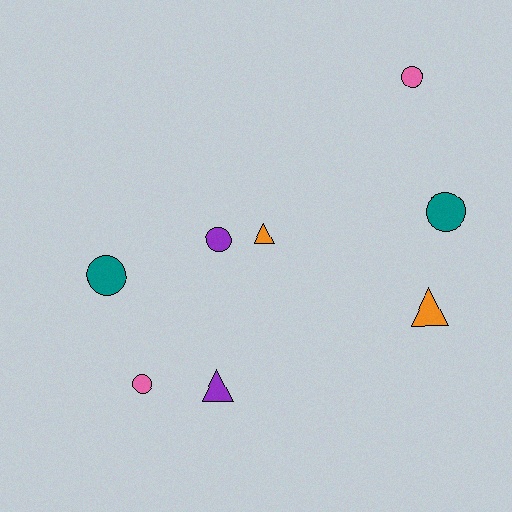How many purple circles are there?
There is 1 purple circle.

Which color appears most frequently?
Pink, with 2 objects.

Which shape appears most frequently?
Circle, with 5 objects.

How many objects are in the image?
There are 8 objects.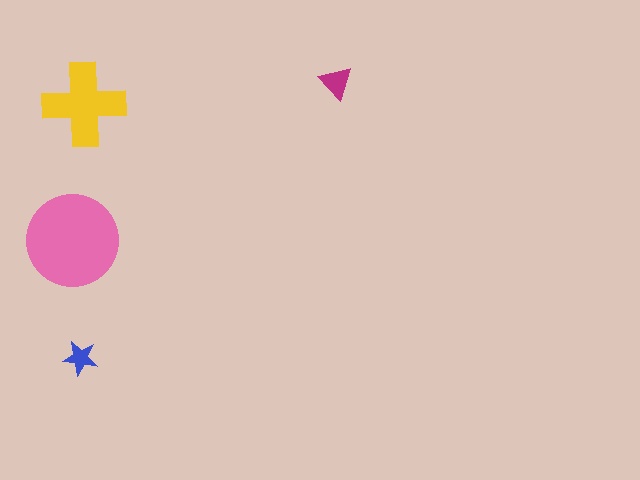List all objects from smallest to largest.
The blue star, the magenta triangle, the yellow cross, the pink circle.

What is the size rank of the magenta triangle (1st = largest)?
3rd.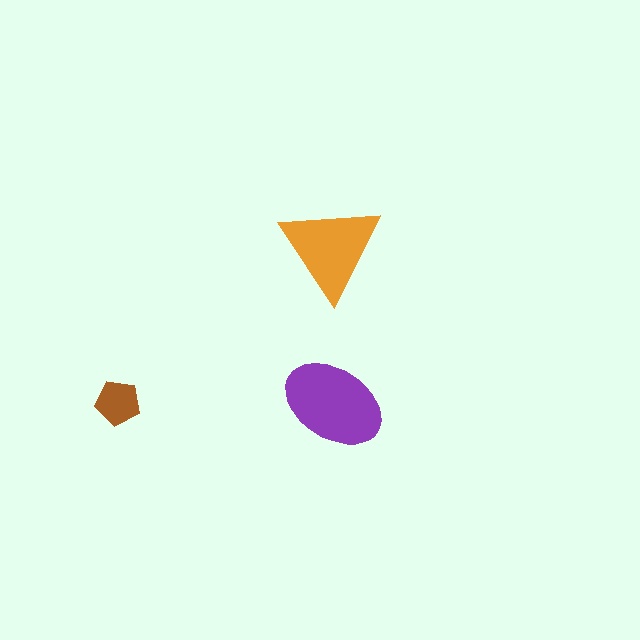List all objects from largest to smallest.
The purple ellipse, the orange triangle, the brown pentagon.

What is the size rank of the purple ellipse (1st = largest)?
1st.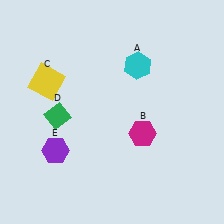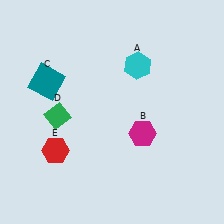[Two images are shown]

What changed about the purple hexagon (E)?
In Image 1, E is purple. In Image 2, it changed to red.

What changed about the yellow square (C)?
In Image 1, C is yellow. In Image 2, it changed to teal.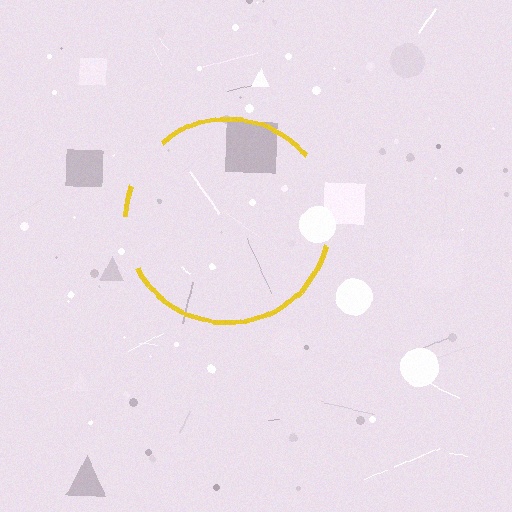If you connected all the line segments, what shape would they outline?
They would outline a circle.